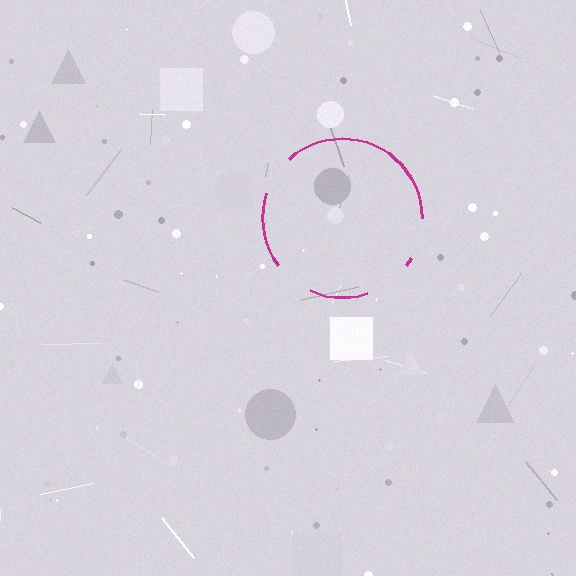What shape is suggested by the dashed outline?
The dashed outline suggests a circle.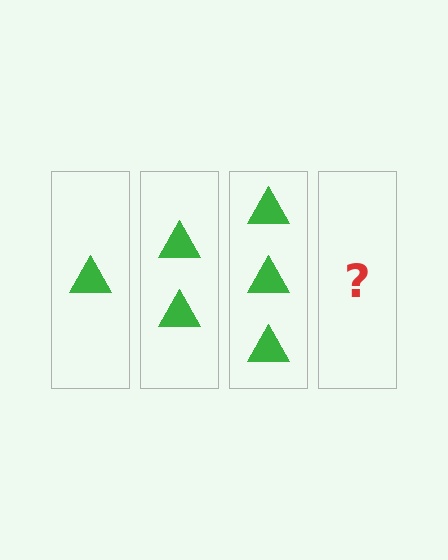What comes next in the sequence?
The next element should be 4 triangles.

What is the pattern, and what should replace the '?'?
The pattern is that each step adds one more triangle. The '?' should be 4 triangles.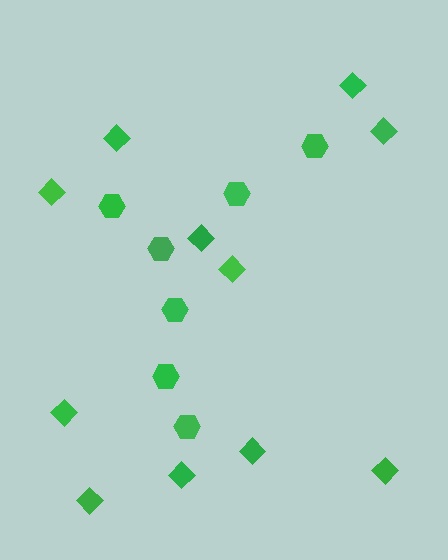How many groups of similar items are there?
There are 2 groups: one group of hexagons (7) and one group of diamonds (11).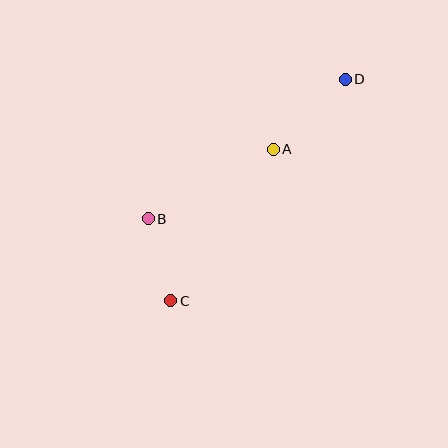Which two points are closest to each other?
Points B and C are closest to each other.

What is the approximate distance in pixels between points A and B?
The distance between A and B is approximately 143 pixels.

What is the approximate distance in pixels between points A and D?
The distance between A and D is approximately 100 pixels.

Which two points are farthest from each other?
Points C and D are farthest from each other.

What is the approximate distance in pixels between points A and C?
The distance between A and C is approximately 183 pixels.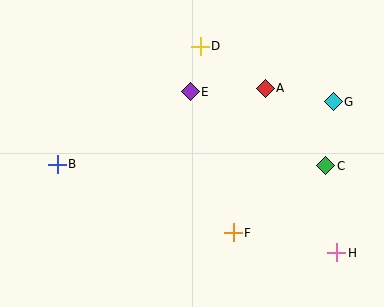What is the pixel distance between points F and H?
The distance between F and H is 106 pixels.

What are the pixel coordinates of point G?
Point G is at (333, 102).